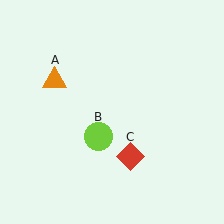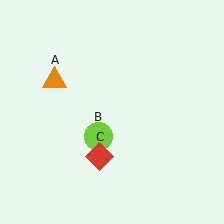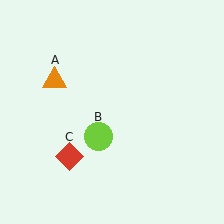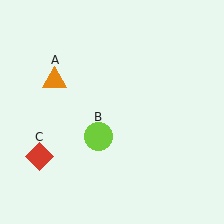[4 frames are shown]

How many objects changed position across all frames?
1 object changed position: red diamond (object C).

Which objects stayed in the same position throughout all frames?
Orange triangle (object A) and lime circle (object B) remained stationary.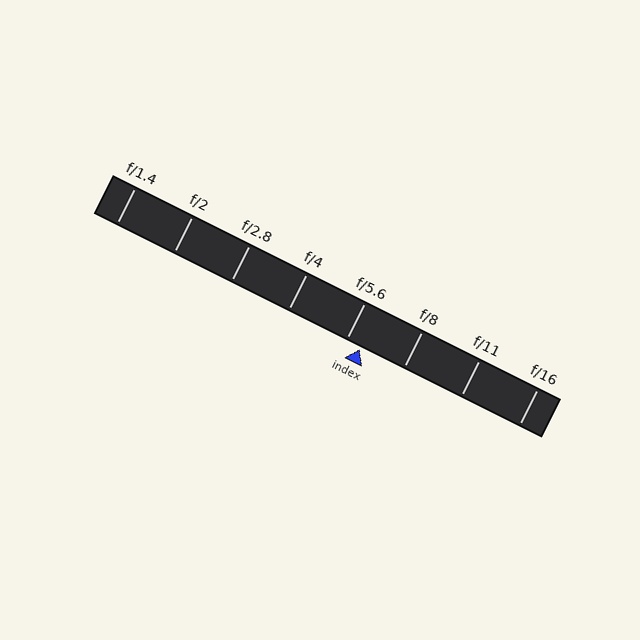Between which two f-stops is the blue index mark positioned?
The index mark is between f/5.6 and f/8.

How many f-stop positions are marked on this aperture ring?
There are 8 f-stop positions marked.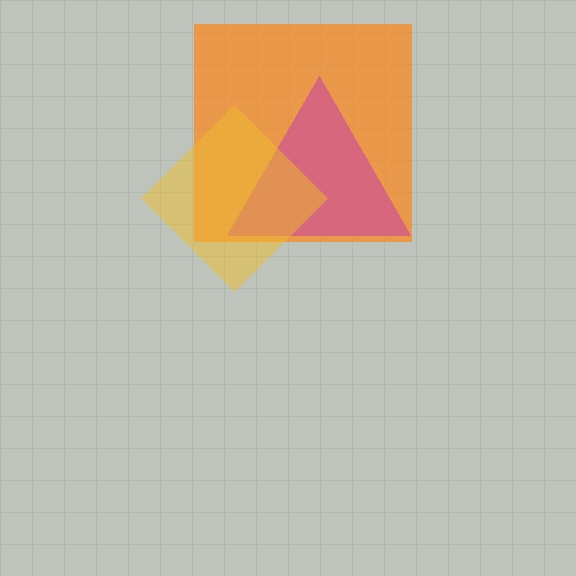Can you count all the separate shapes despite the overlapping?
Yes, there are 3 separate shapes.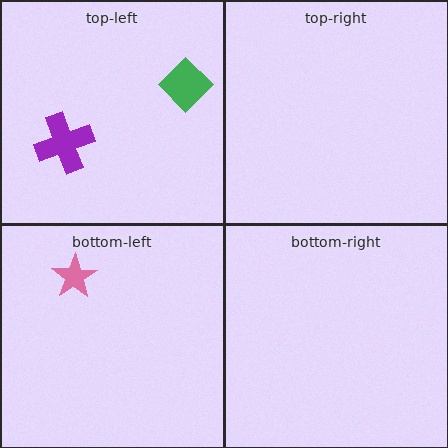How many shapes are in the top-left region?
2.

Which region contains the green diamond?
The top-left region.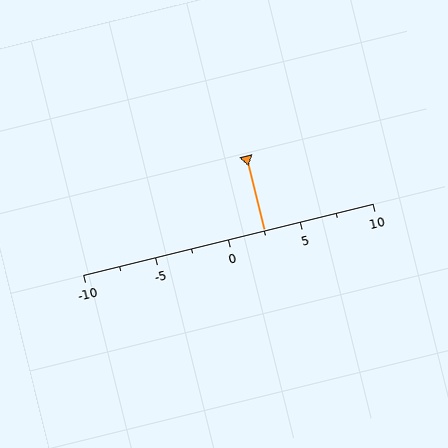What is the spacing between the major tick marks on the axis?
The major ticks are spaced 5 apart.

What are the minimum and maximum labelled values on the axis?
The axis runs from -10 to 10.